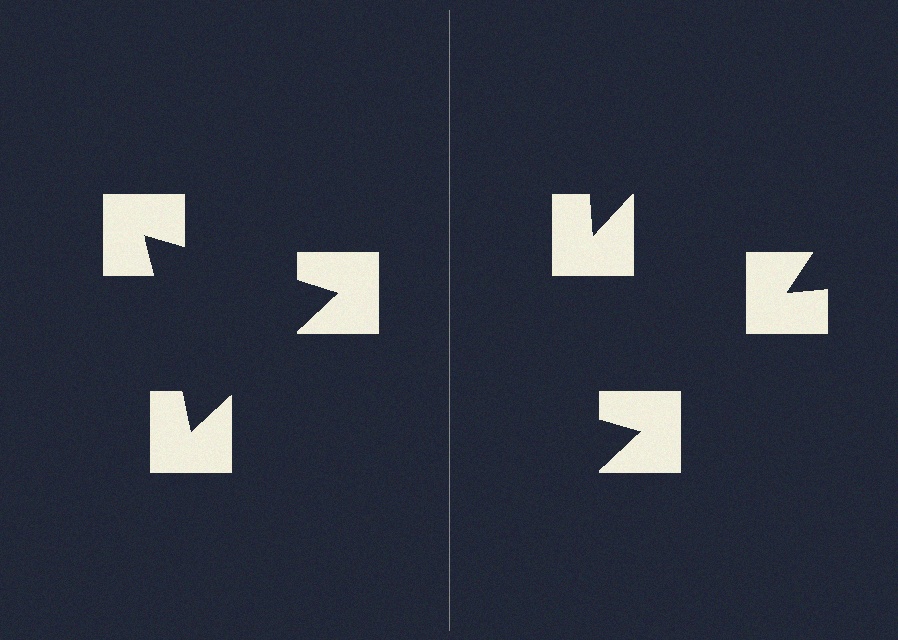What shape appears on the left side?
An illusory triangle.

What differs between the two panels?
The notched squares are positioned identically on both sides; only the wedge orientations differ. On the left they align to a triangle; on the right they are misaligned.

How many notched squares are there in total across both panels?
6 — 3 on each side.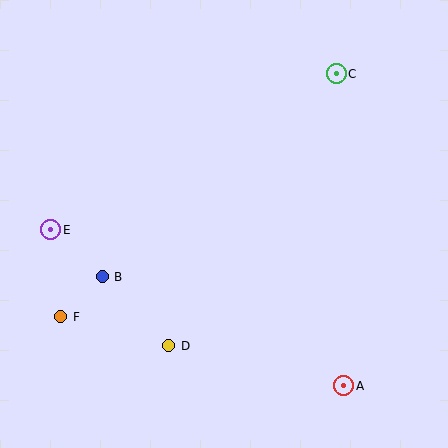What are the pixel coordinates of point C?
Point C is at (336, 74).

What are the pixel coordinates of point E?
Point E is at (51, 230).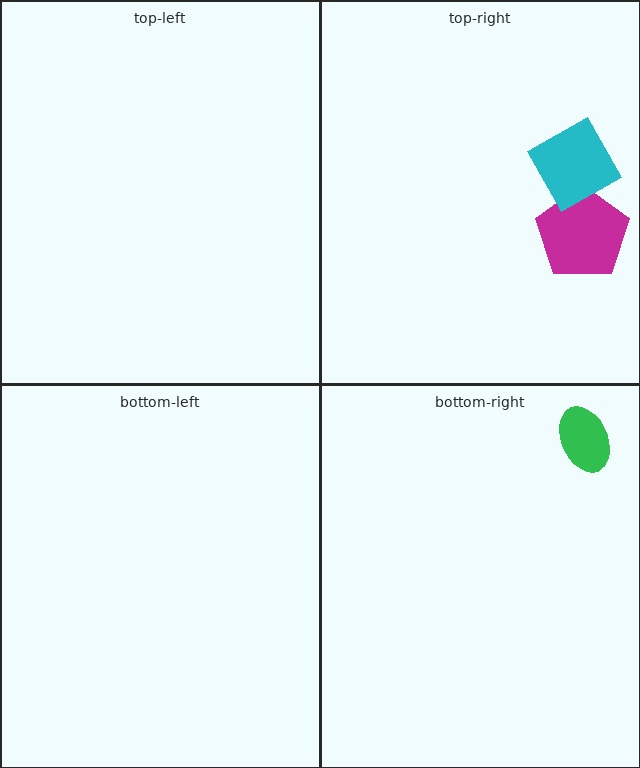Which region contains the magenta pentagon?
The top-right region.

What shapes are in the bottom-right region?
The green ellipse.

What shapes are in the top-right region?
The magenta pentagon, the cyan square.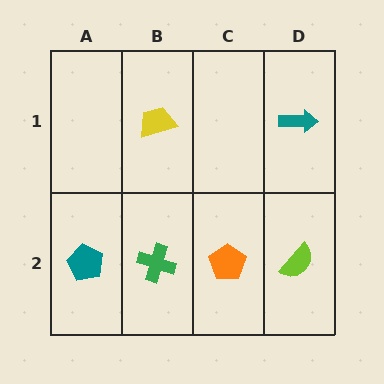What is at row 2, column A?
A teal pentagon.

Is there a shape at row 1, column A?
No, that cell is empty.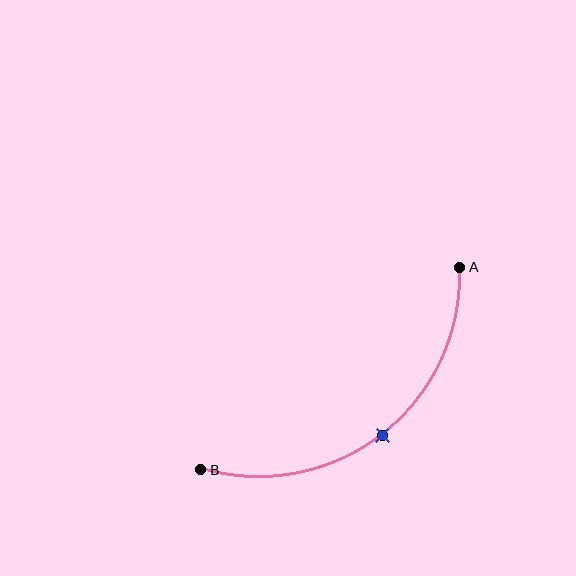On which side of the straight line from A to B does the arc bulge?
The arc bulges below and to the right of the straight line connecting A and B.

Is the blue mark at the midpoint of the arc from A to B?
Yes. The blue mark lies on the arc at equal arc-length from both A and B — it is the arc midpoint.